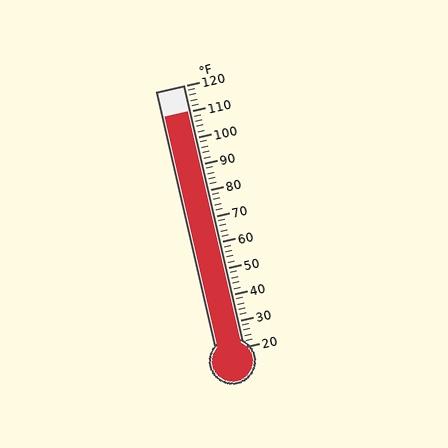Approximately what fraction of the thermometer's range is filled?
The thermometer is filled to approximately 90% of its range.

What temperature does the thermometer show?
The thermometer shows approximately 110°F.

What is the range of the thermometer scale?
The thermometer scale ranges from 20°F to 120°F.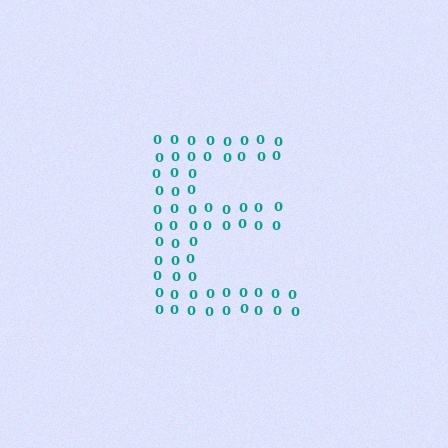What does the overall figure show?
The overall figure shows the letter E.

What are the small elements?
The small elements are digit 0's.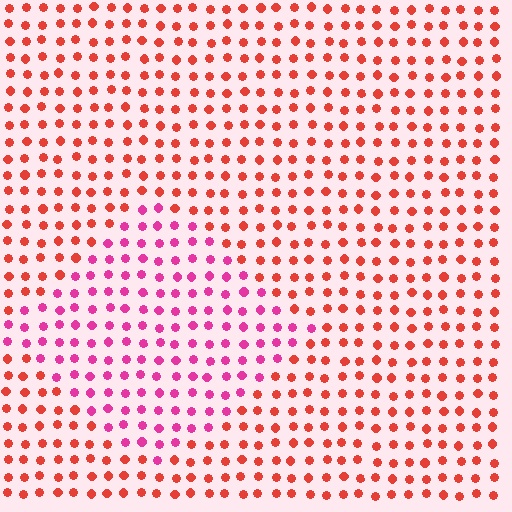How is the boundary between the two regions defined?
The boundary is defined purely by a slight shift in hue (about 40 degrees). Spacing, size, and orientation are identical on both sides.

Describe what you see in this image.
The image is filled with small red elements in a uniform arrangement. A diamond-shaped region is visible where the elements are tinted to a slightly different hue, forming a subtle color boundary.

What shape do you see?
I see a diamond.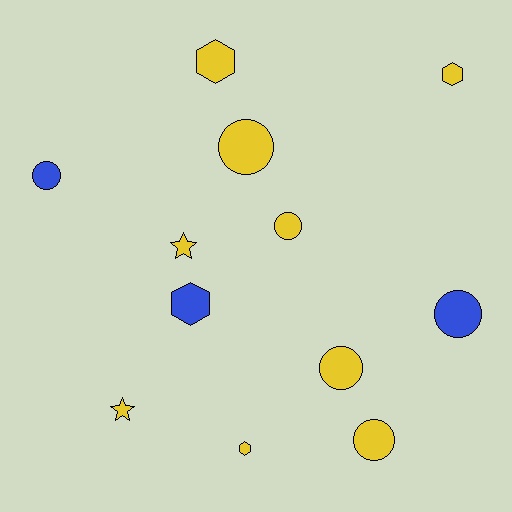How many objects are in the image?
There are 12 objects.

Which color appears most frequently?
Yellow, with 9 objects.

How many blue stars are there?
There are no blue stars.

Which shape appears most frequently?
Circle, with 6 objects.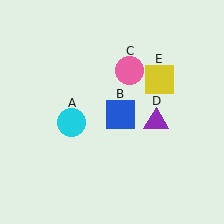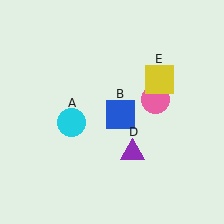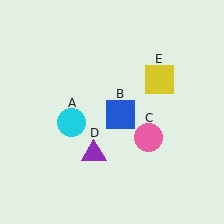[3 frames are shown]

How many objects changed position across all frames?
2 objects changed position: pink circle (object C), purple triangle (object D).